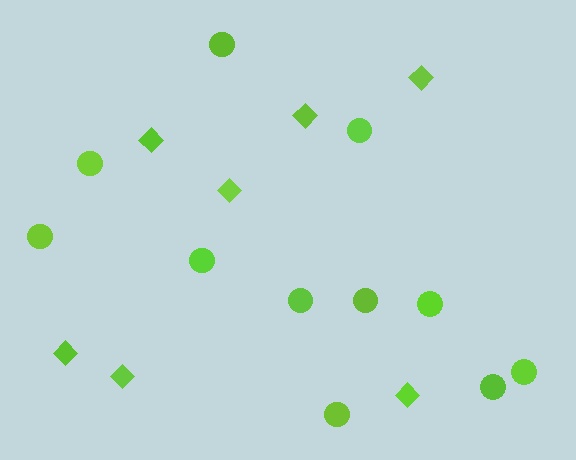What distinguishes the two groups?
There are 2 groups: one group of circles (11) and one group of diamonds (7).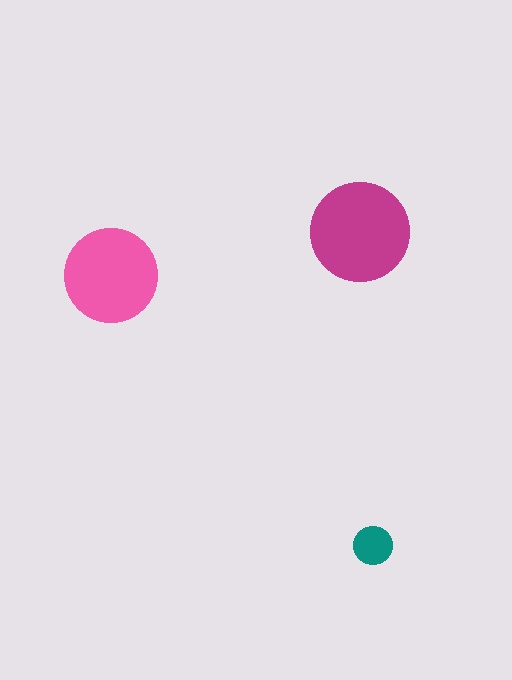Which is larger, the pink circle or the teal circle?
The pink one.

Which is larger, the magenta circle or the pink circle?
The magenta one.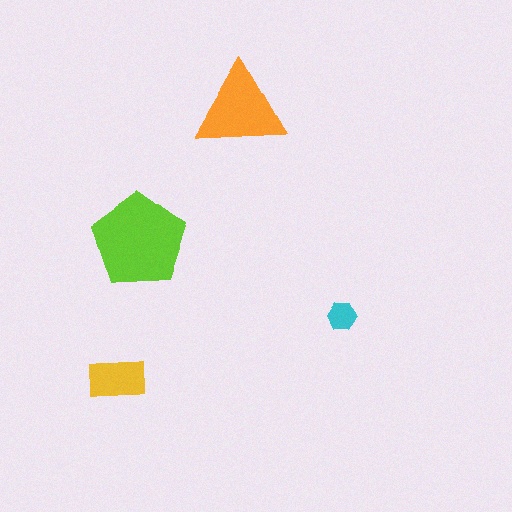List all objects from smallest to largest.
The cyan hexagon, the yellow rectangle, the orange triangle, the lime pentagon.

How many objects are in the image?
There are 4 objects in the image.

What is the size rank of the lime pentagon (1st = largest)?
1st.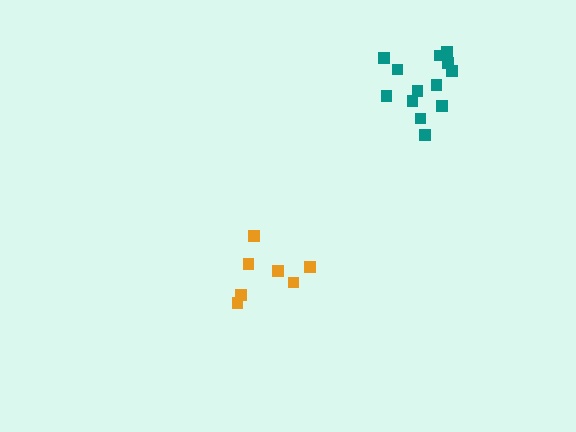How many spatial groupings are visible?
There are 2 spatial groupings.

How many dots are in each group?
Group 1: 7 dots, Group 2: 13 dots (20 total).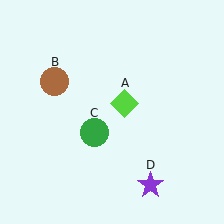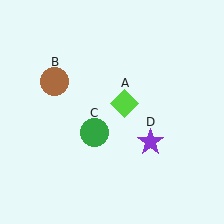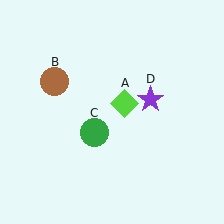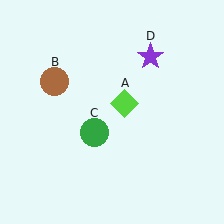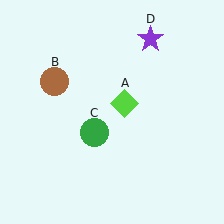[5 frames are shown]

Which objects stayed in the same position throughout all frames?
Lime diamond (object A) and brown circle (object B) and green circle (object C) remained stationary.